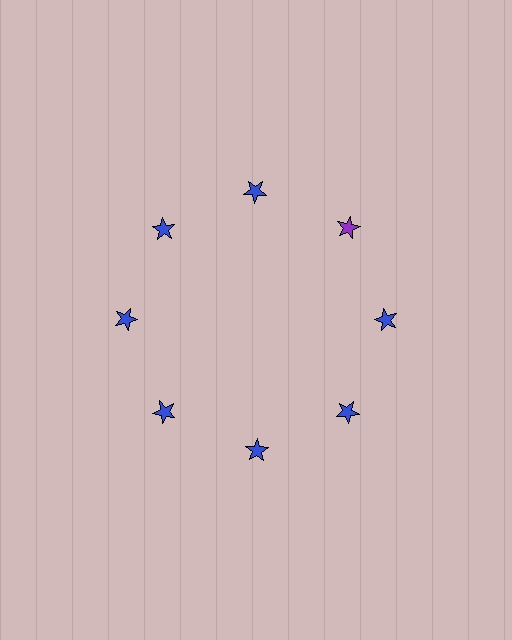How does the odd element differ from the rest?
It has a different color: purple instead of blue.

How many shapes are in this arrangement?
There are 8 shapes arranged in a ring pattern.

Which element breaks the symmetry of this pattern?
The purple star at roughly the 2 o'clock position breaks the symmetry. All other shapes are blue stars.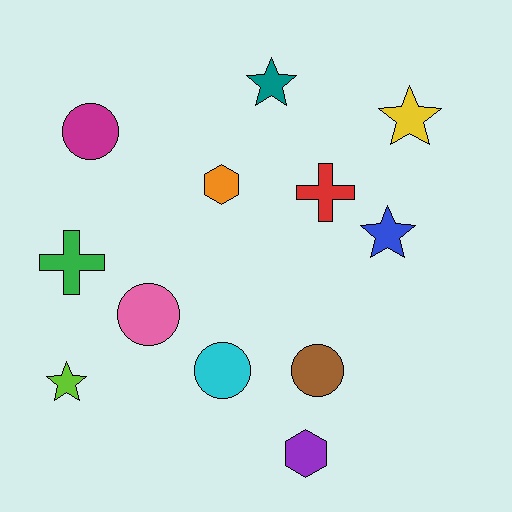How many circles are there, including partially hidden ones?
There are 4 circles.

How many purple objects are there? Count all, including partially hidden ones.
There is 1 purple object.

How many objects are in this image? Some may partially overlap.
There are 12 objects.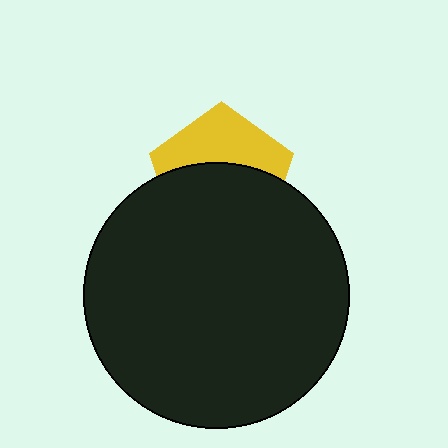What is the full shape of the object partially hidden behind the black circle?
The partially hidden object is a yellow pentagon.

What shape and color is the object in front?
The object in front is a black circle.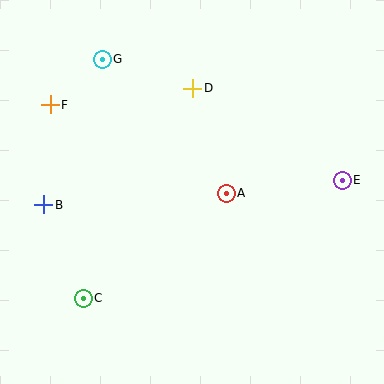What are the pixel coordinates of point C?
Point C is at (83, 298).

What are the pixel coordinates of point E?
Point E is at (342, 180).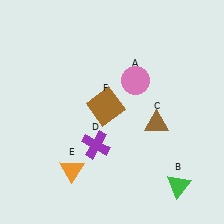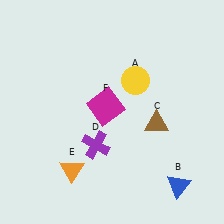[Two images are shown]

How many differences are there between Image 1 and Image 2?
There are 3 differences between the two images.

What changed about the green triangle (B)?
In Image 1, B is green. In Image 2, it changed to blue.